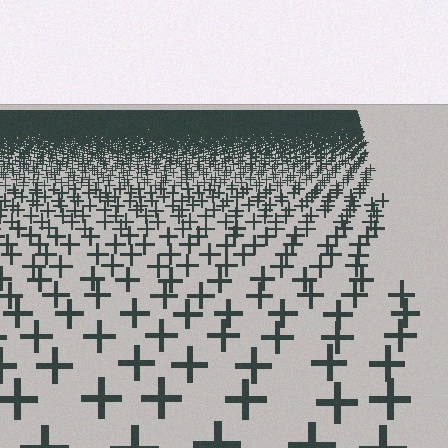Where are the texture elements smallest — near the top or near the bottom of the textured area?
Near the top.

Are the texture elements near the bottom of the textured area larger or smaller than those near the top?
Larger. Near the bottom, elements are closer to the viewer and appear at a bigger on-screen size.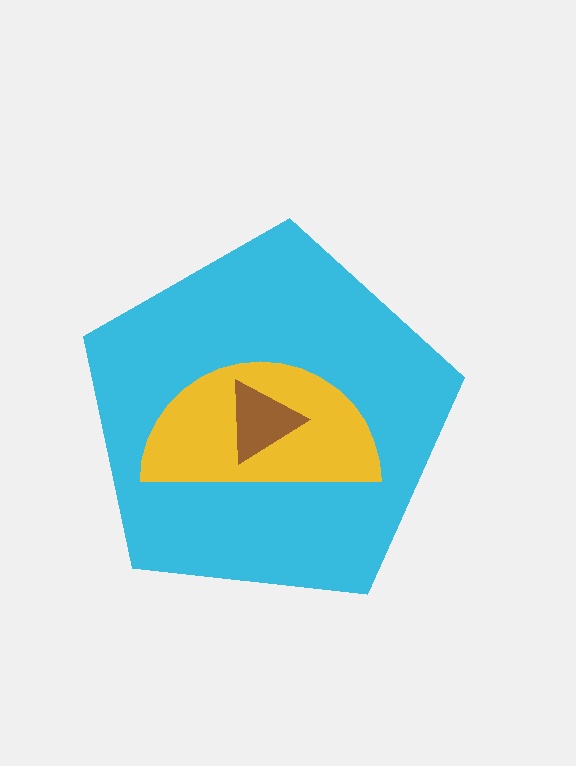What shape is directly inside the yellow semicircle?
The brown triangle.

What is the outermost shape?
The cyan pentagon.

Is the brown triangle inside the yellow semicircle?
Yes.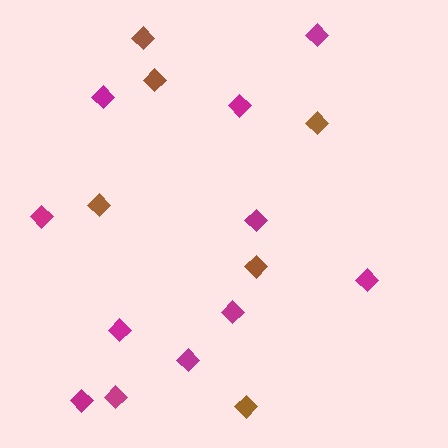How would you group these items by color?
There are 2 groups: one group of brown diamonds (6) and one group of magenta diamonds (11).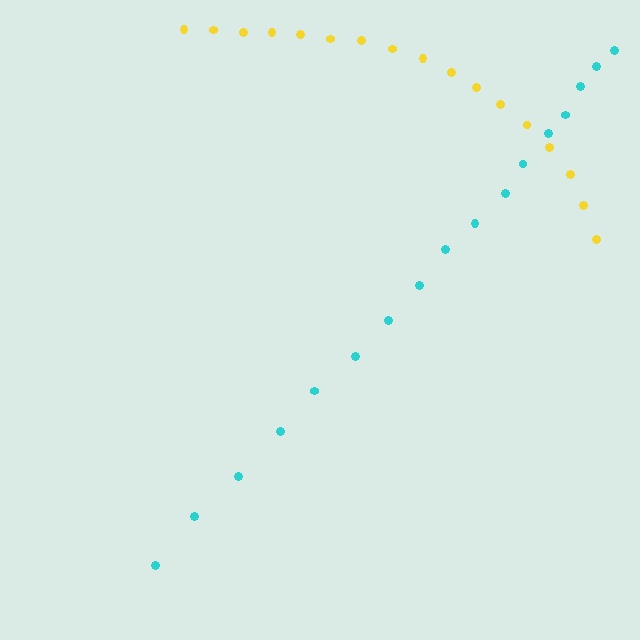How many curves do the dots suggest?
There are 2 distinct paths.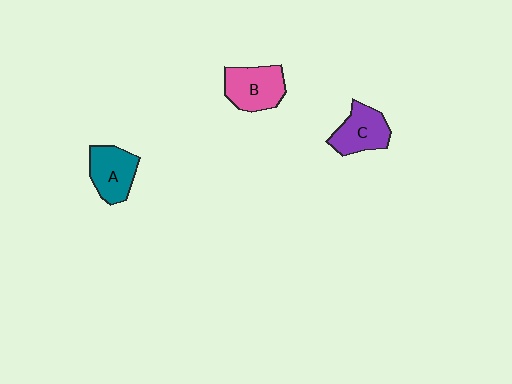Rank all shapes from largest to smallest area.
From largest to smallest: B (pink), A (teal), C (purple).